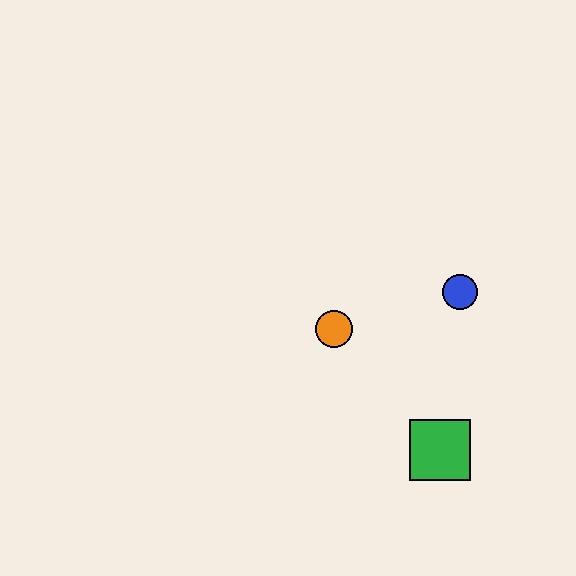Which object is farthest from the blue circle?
The green square is farthest from the blue circle.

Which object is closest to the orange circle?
The blue circle is closest to the orange circle.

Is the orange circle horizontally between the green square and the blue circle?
No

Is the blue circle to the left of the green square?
No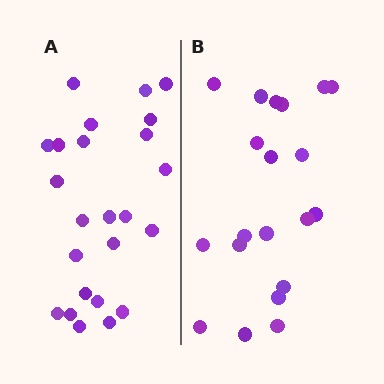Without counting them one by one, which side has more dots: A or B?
Region A (the left region) has more dots.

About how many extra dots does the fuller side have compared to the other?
Region A has about 4 more dots than region B.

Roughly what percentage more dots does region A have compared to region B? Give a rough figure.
About 20% more.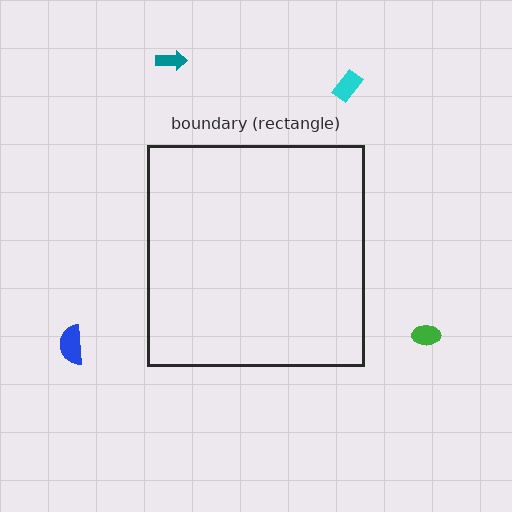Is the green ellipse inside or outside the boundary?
Outside.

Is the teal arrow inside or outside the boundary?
Outside.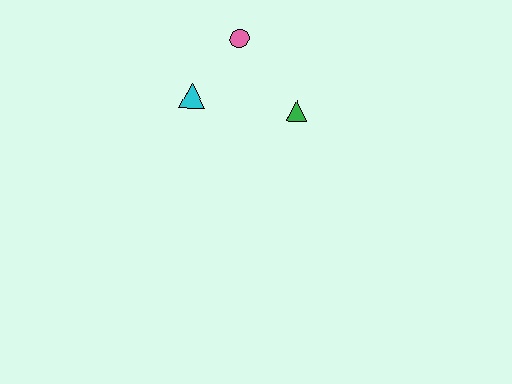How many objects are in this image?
There are 3 objects.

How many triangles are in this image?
There are 2 triangles.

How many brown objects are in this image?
There are no brown objects.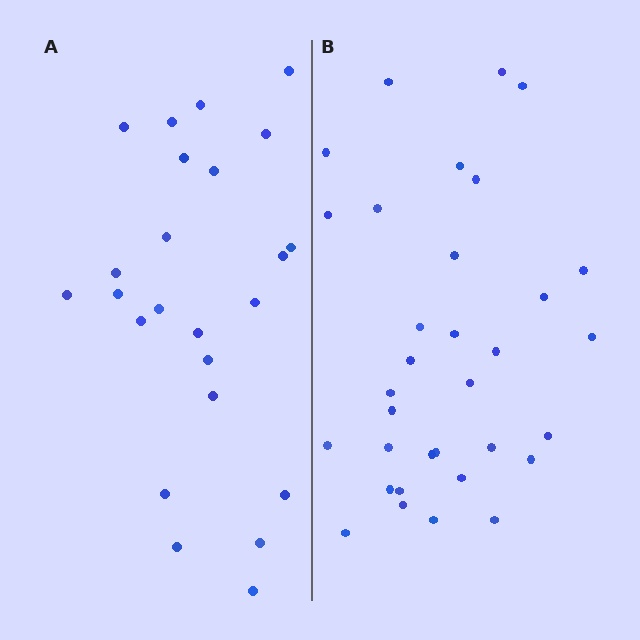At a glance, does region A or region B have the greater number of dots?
Region B (the right region) has more dots.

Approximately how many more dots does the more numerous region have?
Region B has roughly 8 or so more dots than region A.